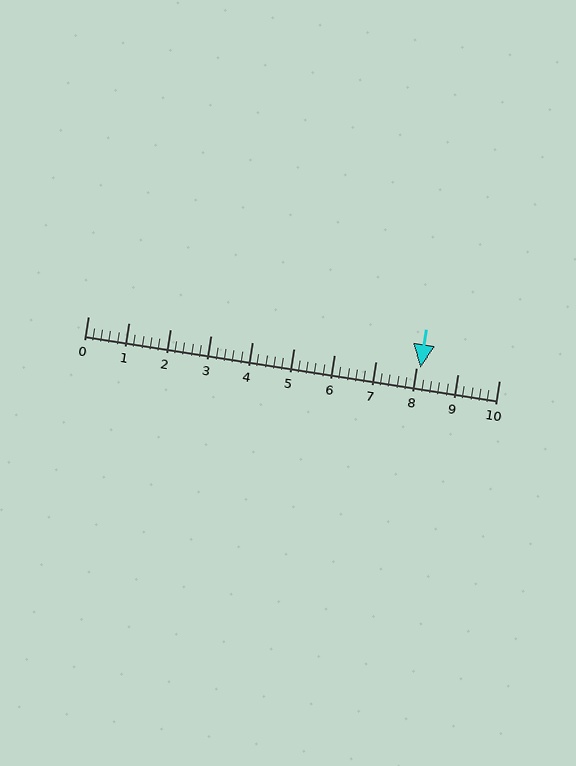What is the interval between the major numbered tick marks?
The major tick marks are spaced 1 units apart.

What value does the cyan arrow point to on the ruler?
The cyan arrow points to approximately 8.1.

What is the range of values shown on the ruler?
The ruler shows values from 0 to 10.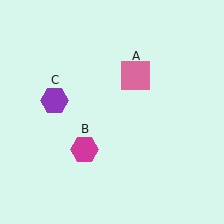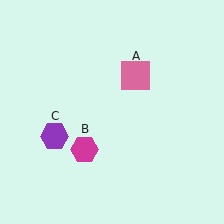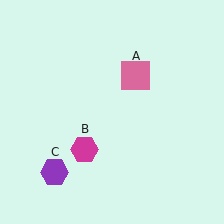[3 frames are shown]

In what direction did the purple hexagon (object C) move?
The purple hexagon (object C) moved down.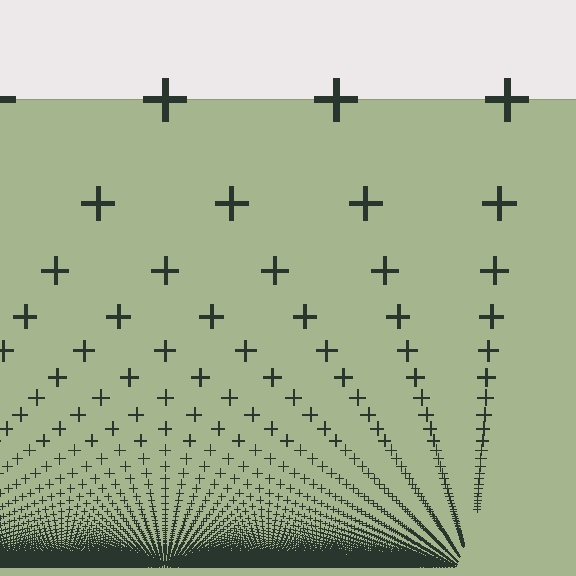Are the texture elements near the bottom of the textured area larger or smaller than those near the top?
Smaller. The gradient is inverted — elements near the bottom are smaller and denser.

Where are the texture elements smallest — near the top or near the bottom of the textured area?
Near the bottom.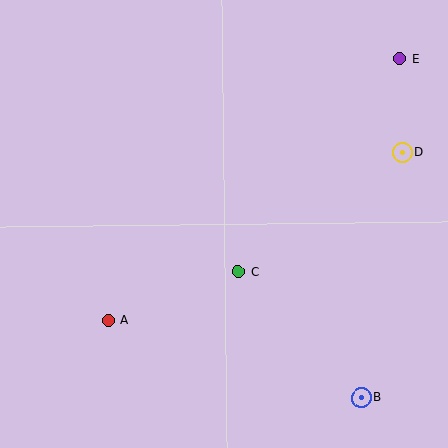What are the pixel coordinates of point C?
Point C is at (238, 272).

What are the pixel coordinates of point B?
Point B is at (361, 398).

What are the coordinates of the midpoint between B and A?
The midpoint between B and A is at (235, 359).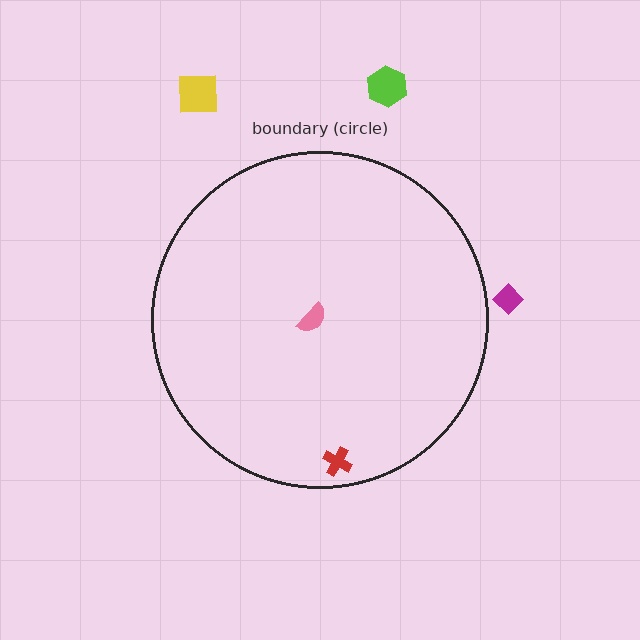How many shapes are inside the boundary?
2 inside, 3 outside.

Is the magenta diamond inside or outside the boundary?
Outside.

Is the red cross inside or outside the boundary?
Inside.